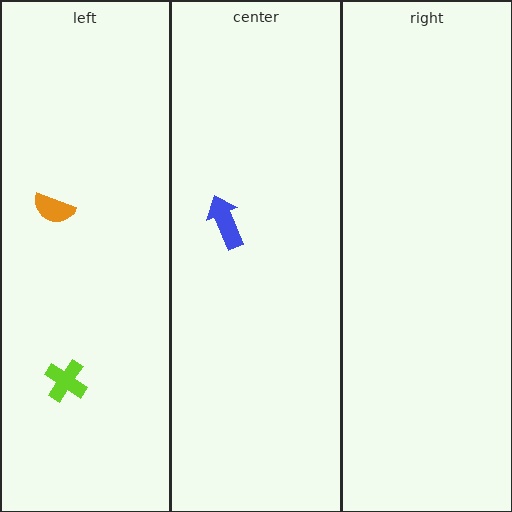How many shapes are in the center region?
1.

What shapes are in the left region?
The orange semicircle, the lime cross.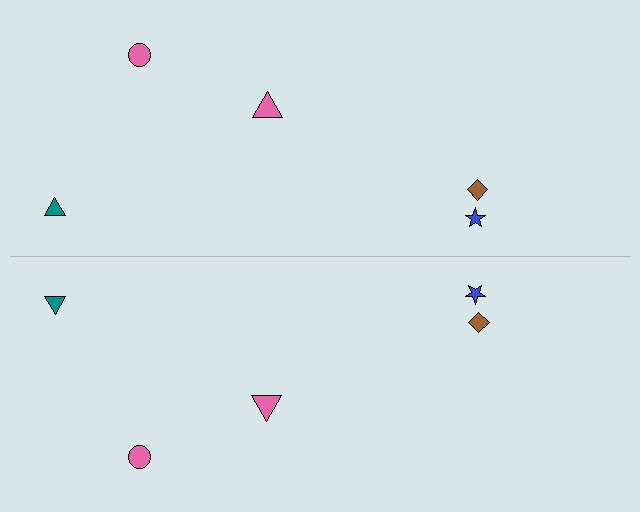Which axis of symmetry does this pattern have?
The pattern has a horizontal axis of symmetry running through the center of the image.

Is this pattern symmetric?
Yes, this pattern has bilateral (reflection) symmetry.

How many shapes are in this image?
There are 10 shapes in this image.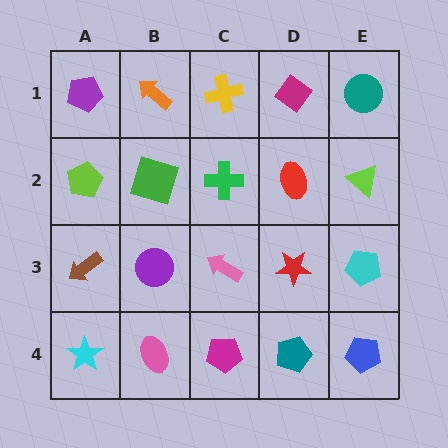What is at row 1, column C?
A yellow cross.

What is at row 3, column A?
A brown arrow.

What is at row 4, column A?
A cyan star.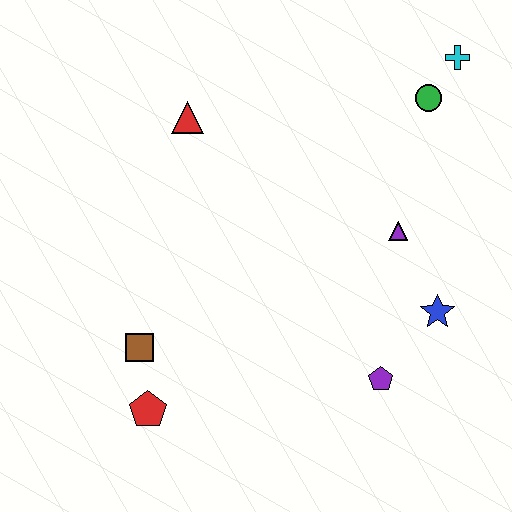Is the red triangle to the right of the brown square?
Yes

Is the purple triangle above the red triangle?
No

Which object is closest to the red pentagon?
The brown square is closest to the red pentagon.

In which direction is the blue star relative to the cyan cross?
The blue star is below the cyan cross.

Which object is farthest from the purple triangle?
The red pentagon is farthest from the purple triangle.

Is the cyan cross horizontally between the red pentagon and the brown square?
No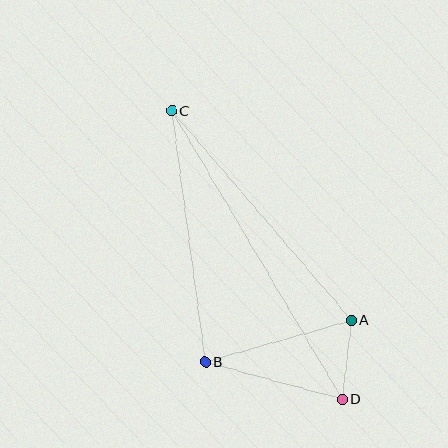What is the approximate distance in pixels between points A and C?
The distance between A and C is approximately 276 pixels.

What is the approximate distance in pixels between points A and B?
The distance between A and B is approximately 152 pixels.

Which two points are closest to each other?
Points A and D are closest to each other.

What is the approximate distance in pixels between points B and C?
The distance between B and C is approximately 253 pixels.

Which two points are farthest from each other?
Points C and D are farthest from each other.